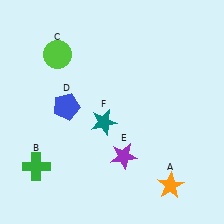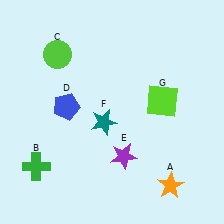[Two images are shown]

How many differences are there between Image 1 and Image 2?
There is 1 difference between the two images.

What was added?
A lime square (G) was added in Image 2.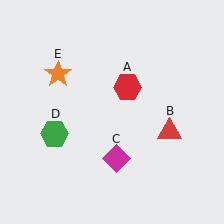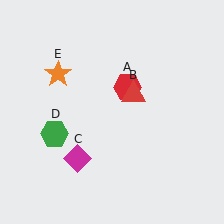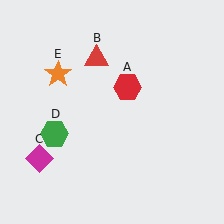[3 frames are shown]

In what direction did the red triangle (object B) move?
The red triangle (object B) moved up and to the left.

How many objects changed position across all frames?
2 objects changed position: red triangle (object B), magenta diamond (object C).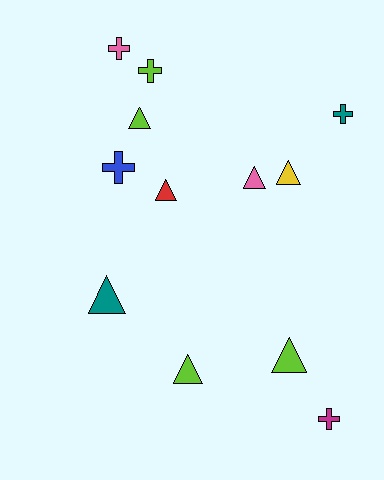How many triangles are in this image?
There are 7 triangles.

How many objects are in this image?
There are 12 objects.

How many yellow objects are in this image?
There is 1 yellow object.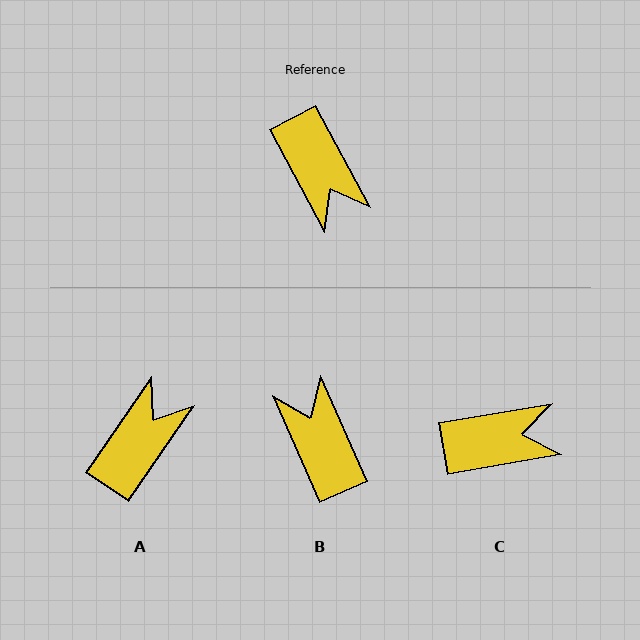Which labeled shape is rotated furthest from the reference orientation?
B, about 175 degrees away.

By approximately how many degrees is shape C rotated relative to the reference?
Approximately 71 degrees counter-clockwise.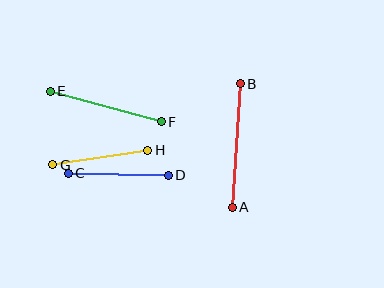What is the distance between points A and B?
The distance is approximately 124 pixels.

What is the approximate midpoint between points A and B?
The midpoint is at approximately (236, 145) pixels.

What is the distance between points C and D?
The distance is approximately 100 pixels.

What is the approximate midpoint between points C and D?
The midpoint is at approximately (118, 174) pixels.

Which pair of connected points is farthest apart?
Points A and B are farthest apart.